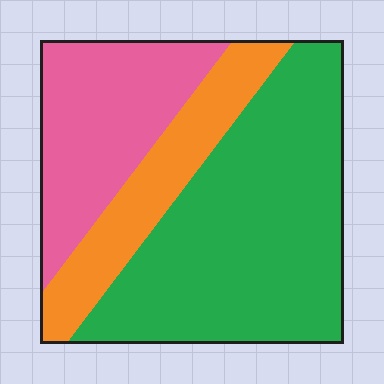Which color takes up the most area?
Green, at roughly 55%.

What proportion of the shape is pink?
Pink covers about 25% of the shape.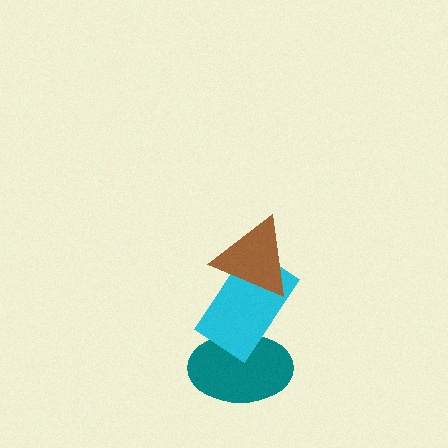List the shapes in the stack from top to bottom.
From top to bottom: the brown triangle, the cyan rectangle, the teal ellipse.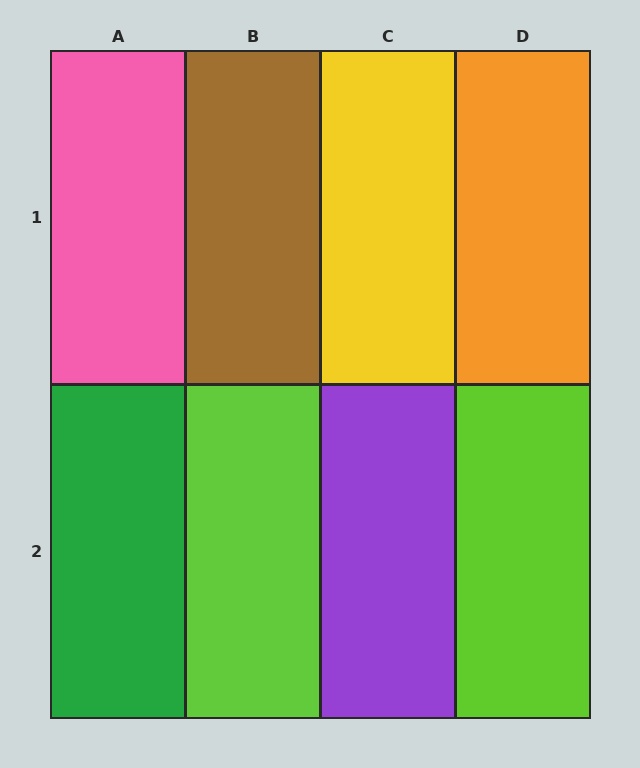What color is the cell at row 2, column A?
Green.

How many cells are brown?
1 cell is brown.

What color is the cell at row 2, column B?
Lime.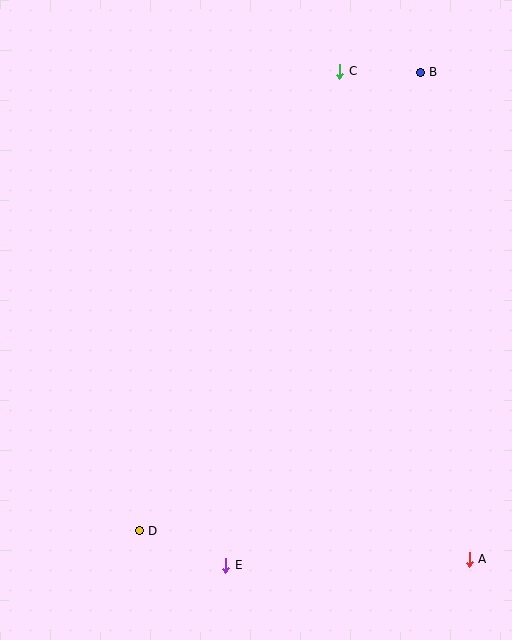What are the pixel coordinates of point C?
Point C is at (340, 71).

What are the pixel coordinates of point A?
Point A is at (469, 559).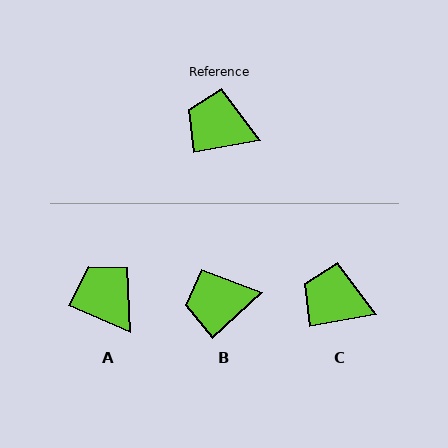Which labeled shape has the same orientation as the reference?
C.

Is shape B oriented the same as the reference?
No, it is off by about 33 degrees.